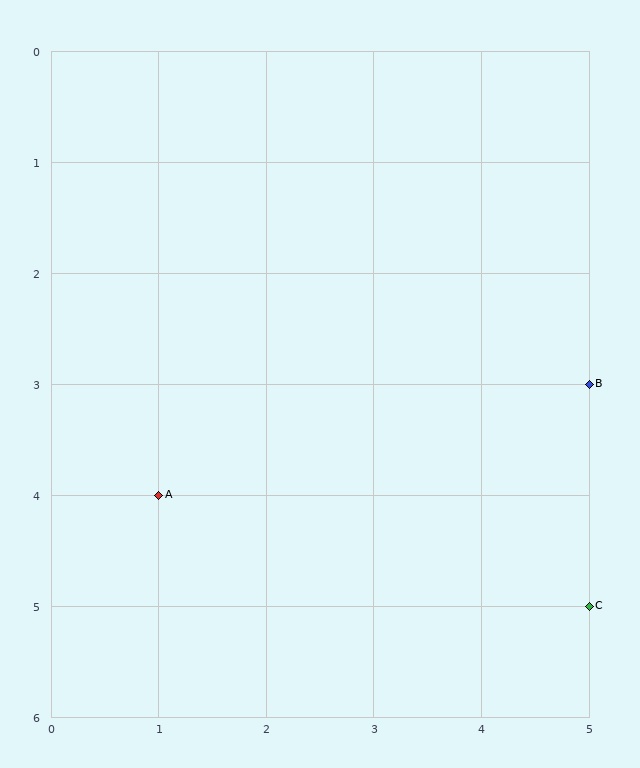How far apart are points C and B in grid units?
Points C and B are 2 rows apart.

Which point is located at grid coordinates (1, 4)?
Point A is at (1, 4).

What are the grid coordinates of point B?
Point B is at grid coordinates (5, 3).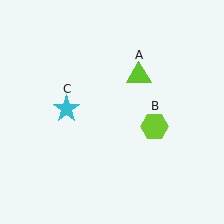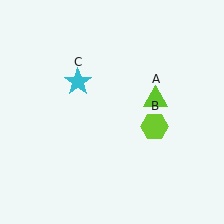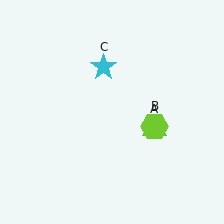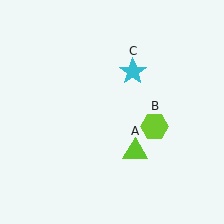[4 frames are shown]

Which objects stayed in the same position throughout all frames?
Lime hexagon (object B) remained stationary.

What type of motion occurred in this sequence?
The lime triangle (object A), cyan star (object C) rotated clockwise around the center of the scene.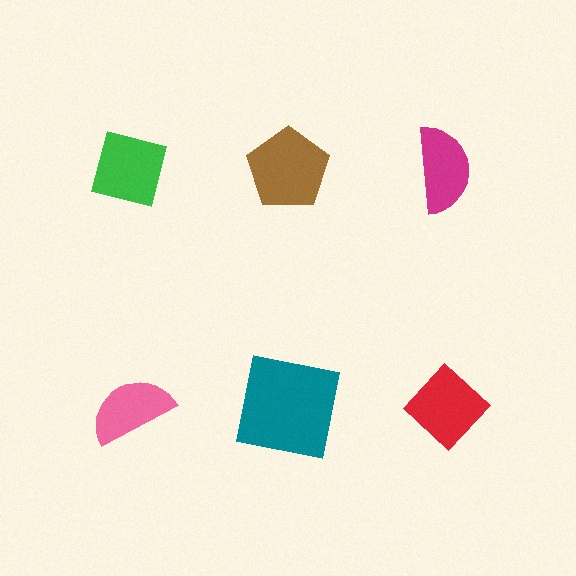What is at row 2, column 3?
A red diamond.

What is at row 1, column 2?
A brown pentagon.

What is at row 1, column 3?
A magenta semicircle.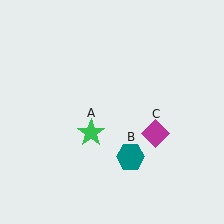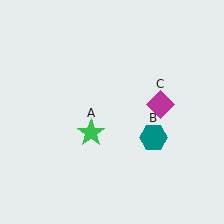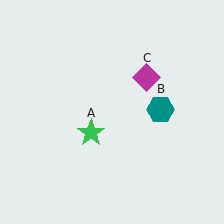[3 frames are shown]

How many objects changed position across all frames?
2 objects changed position: teal hexagon (object B), magenta diamond (object C).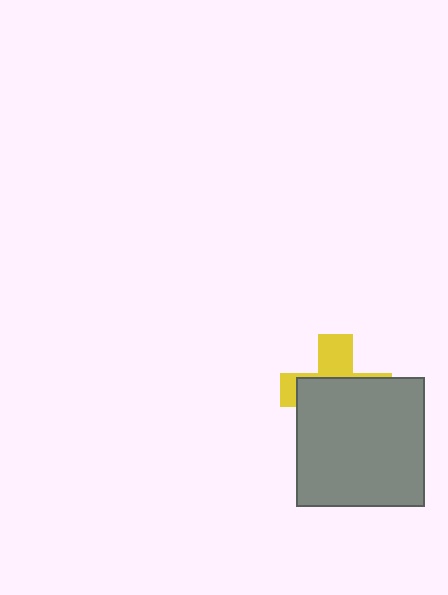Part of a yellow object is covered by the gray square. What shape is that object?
It is a cross.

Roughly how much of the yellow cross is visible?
A small part of it is visible (roughly 36%).